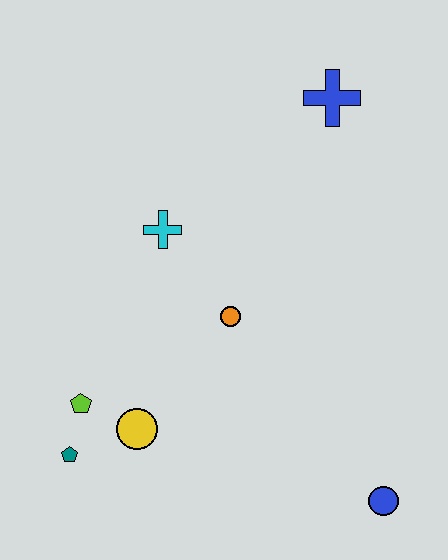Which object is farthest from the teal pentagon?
The blue cross is farthest from the teal pentagon.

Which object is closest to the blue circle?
The orange circle is closest to the blue circle.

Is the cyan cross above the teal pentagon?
Yes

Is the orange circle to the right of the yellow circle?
Yes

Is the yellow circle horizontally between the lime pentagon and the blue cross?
Yes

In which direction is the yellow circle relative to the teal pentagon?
The yellow circle is to the right of the teal pentagon.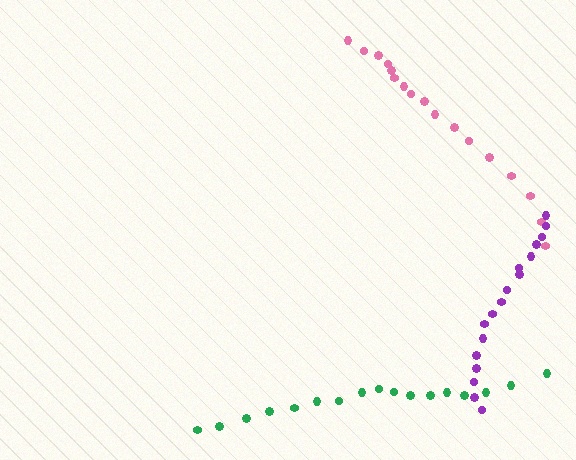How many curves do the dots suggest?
There are 3 distinct paths.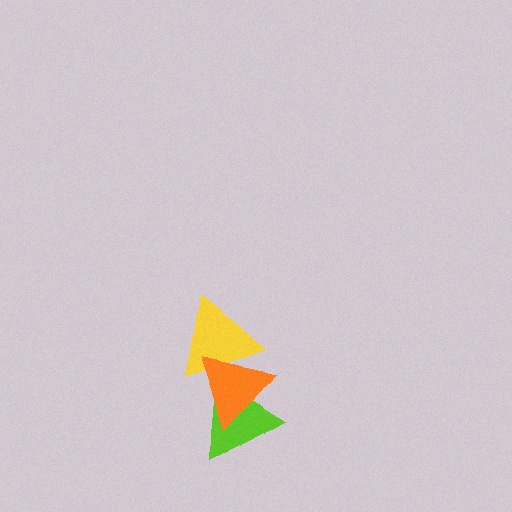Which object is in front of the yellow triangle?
The orange triangle is in front of the yellow triangle.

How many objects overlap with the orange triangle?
2 objects overlap with the orange triangle.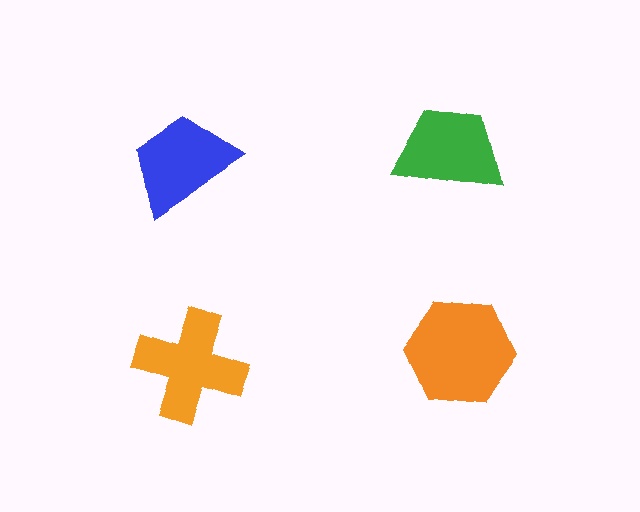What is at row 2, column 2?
An orange hexagon.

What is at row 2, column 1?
An orange cross.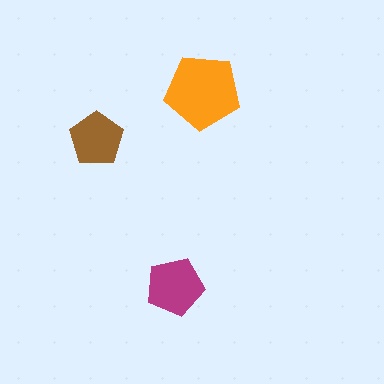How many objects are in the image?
There are 3 objects in the image.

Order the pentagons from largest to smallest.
the orange one, the magenta one, the brown one.